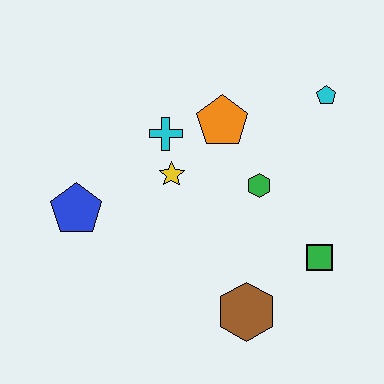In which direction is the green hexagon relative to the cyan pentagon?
The green hexagon is below the cyan pentagon.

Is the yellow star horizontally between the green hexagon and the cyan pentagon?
No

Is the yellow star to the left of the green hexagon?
Yes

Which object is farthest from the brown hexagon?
The cyan pentagon is farthest from the brown hexagon.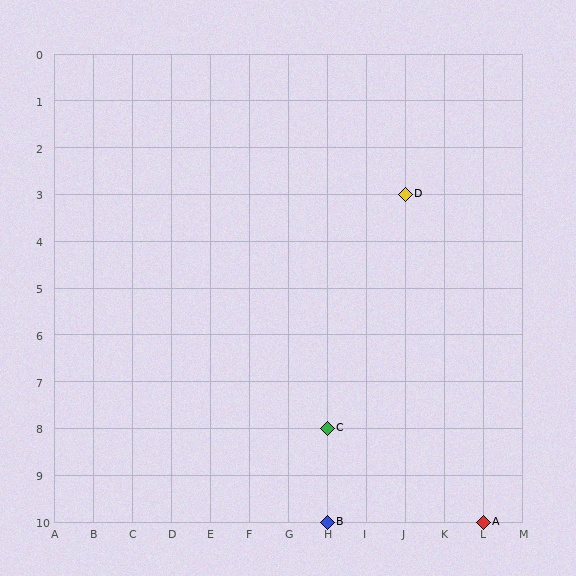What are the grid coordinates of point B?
Point B is at grid coordinates (H, 10).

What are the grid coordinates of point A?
Point A is at grid coordinates (L, 10).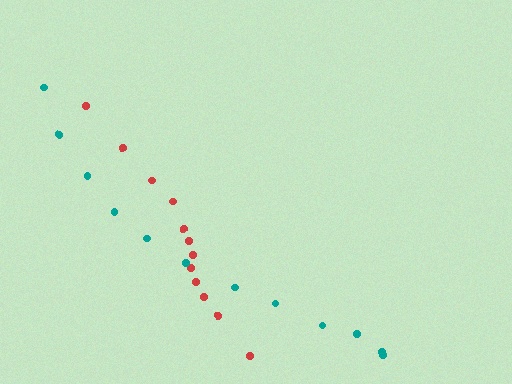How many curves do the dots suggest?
There are 2 distinct paths.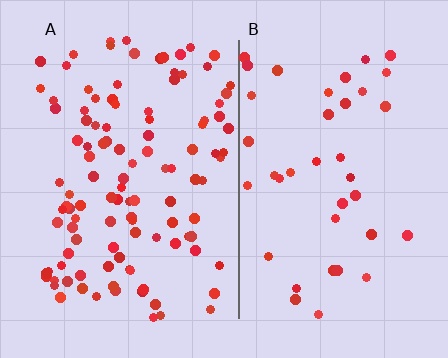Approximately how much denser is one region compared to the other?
Approximately 2.8× — region A over region B.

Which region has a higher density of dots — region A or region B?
A (the left).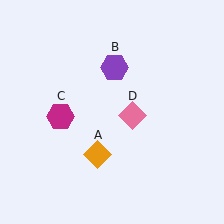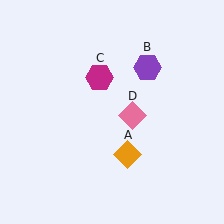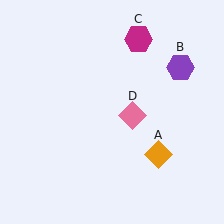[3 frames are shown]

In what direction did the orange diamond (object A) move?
The orange diamond (object A) moved right.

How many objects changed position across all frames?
3 objects changed position: orange diamond (object A), purple hexagon (object B), magenta hexagon (object C).